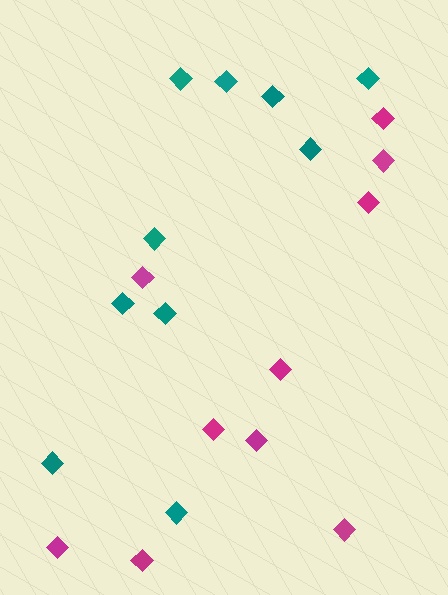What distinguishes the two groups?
There are 2 groups: one group of teal diamonds (10) and one group of magenta diamonds (10).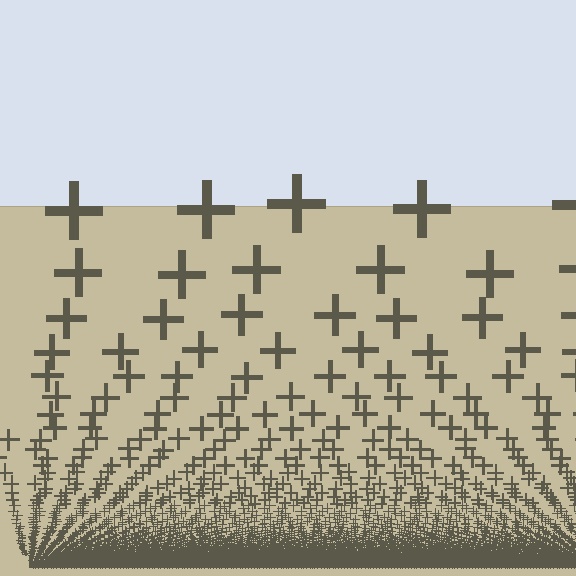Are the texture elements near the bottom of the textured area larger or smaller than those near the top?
Smaller. The gradient is inverted — elements near the bottom are smaller and denser.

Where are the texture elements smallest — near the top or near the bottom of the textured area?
Near the bottom.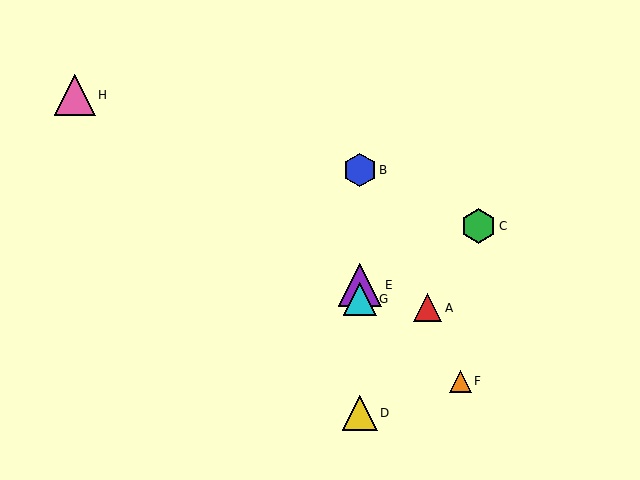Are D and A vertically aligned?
No, D is at x≈360 and A is at x≈427.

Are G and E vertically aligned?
Yes, both are at x≈360.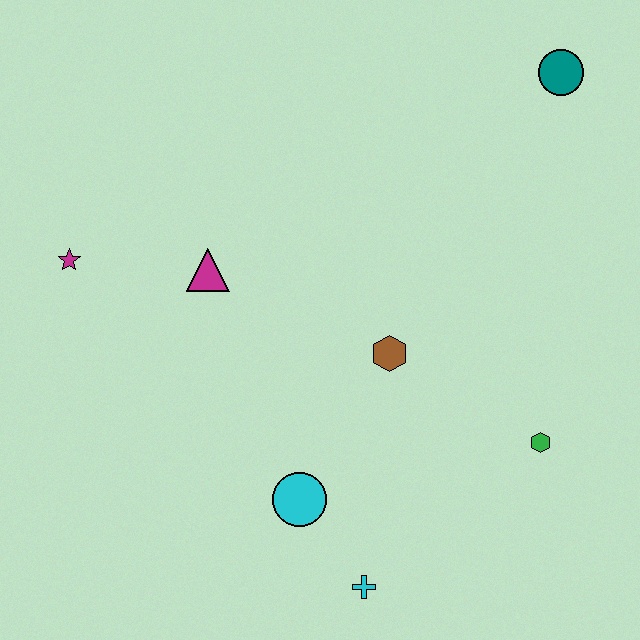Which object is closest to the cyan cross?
The cyan circle is closest to the cyan cross.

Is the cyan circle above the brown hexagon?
No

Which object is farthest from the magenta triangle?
The teal circle is farthest from the magenta triangle.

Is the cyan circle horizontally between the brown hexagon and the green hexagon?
No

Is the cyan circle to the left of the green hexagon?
Yes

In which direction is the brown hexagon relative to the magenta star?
The brown hexagon is to the right of the magenta star.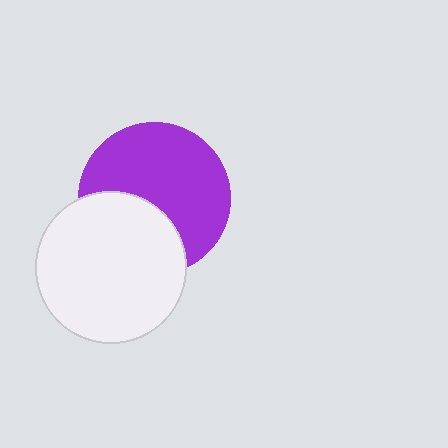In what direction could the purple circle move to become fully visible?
The purple circle could move up. That would shift it out from behind the white circle entirely.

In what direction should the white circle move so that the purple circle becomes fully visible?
The white circle should move down. That is the shortest direction to clear the overlap and leave the purple circle fully visible.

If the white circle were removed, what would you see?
You would see the complete purple circle.